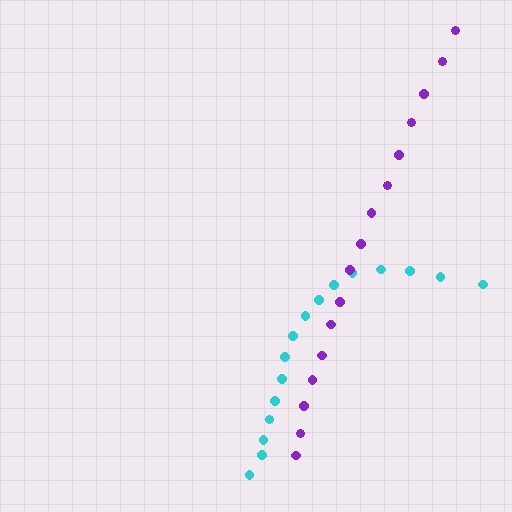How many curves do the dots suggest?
There are 2 distinct paths.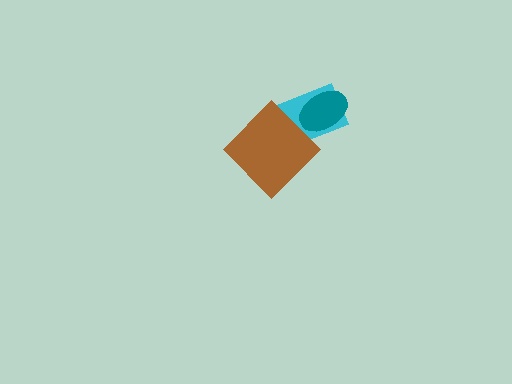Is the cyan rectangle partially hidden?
Yes, it is partially covered by another shape.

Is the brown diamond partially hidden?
No, no other shape covers it.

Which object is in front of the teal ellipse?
The brown diamond is in front of the teal ellipse.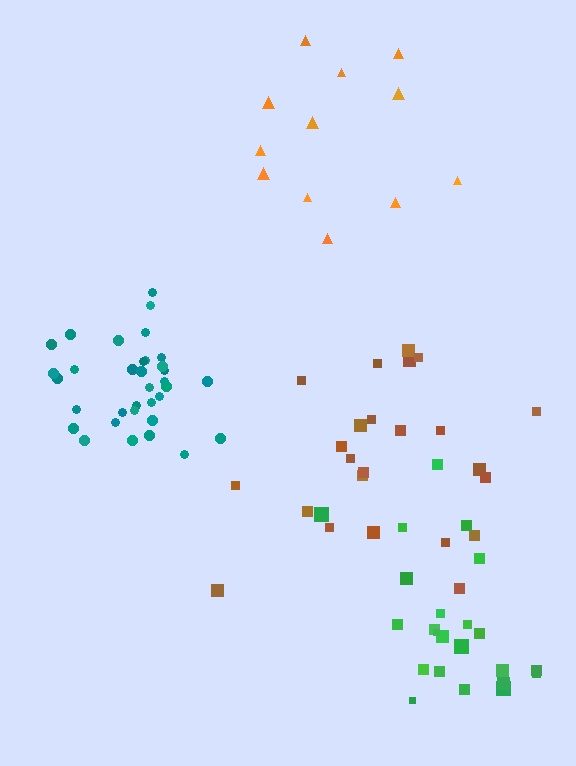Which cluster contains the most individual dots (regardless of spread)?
Teal (34).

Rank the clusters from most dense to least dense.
teal, green, brown, orange.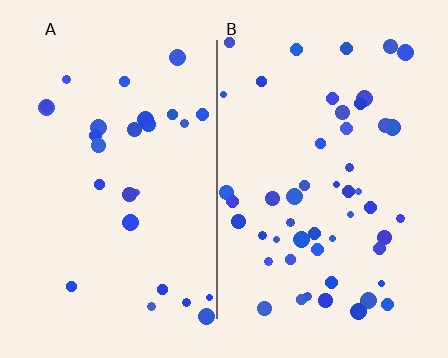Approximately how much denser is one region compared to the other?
Approximately 1.9× — region B over region A.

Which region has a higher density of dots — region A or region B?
B (the right).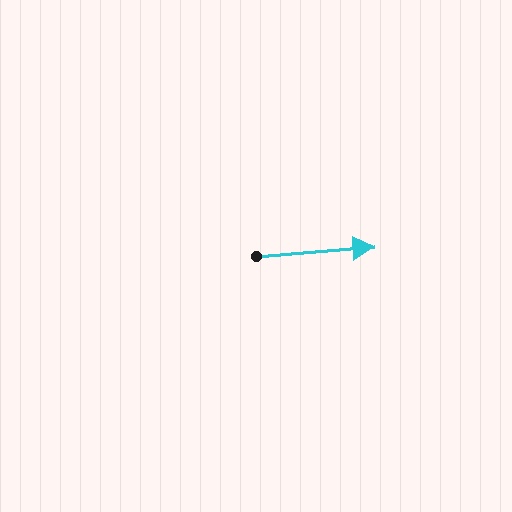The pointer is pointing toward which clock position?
Roughly 3 o'clock.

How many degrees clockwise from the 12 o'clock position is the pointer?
Approximately 86 degrees.